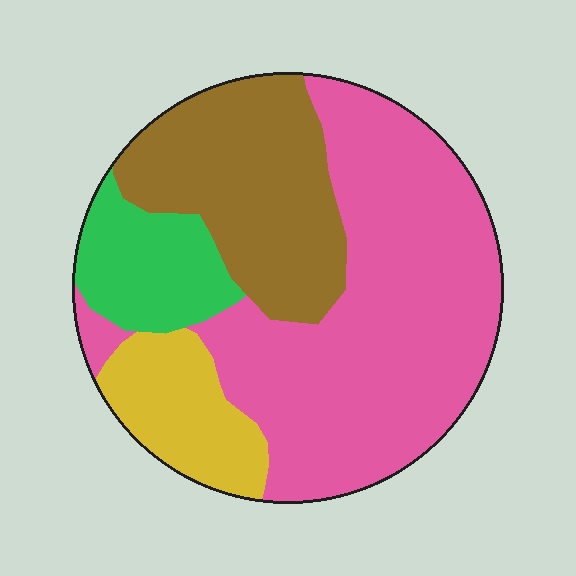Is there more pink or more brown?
Pink.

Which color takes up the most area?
Pink, at roughly 50%.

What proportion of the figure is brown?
Brown covers roughly 25% of the figure.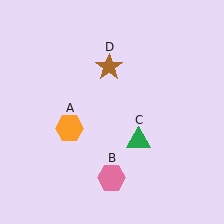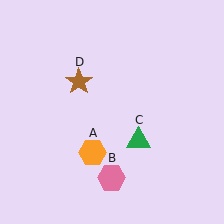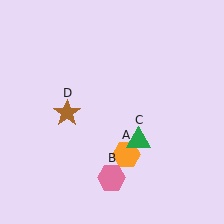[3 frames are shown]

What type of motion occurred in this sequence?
The orange hexagon (object A), brown star (object D) rotated counterclockwise around the center of the scene.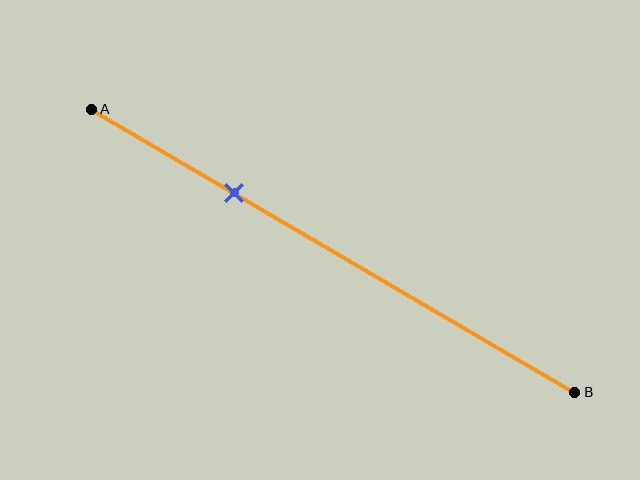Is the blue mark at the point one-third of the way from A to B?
No, the mark is at about 30% from A, not at the 33% one-third point.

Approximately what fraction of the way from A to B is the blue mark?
The blue mark is approximately 30% of the way from A to B.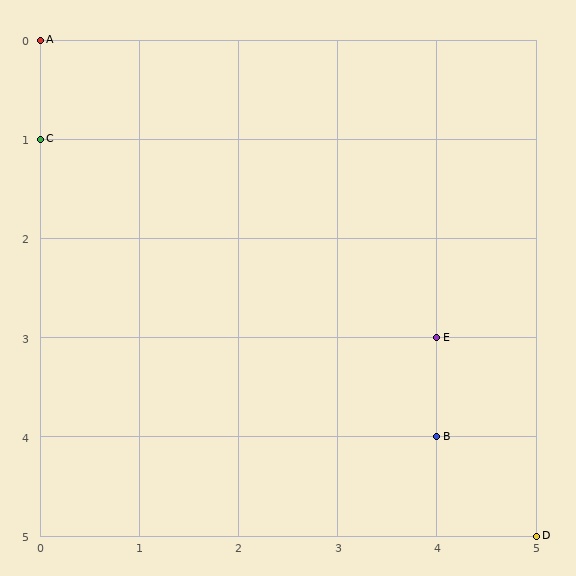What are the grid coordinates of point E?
Point E is at grid coordinates (4, 3).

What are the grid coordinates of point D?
Point D is at grid coordinates (5, 5).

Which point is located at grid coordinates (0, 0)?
Point A is at (0, 0).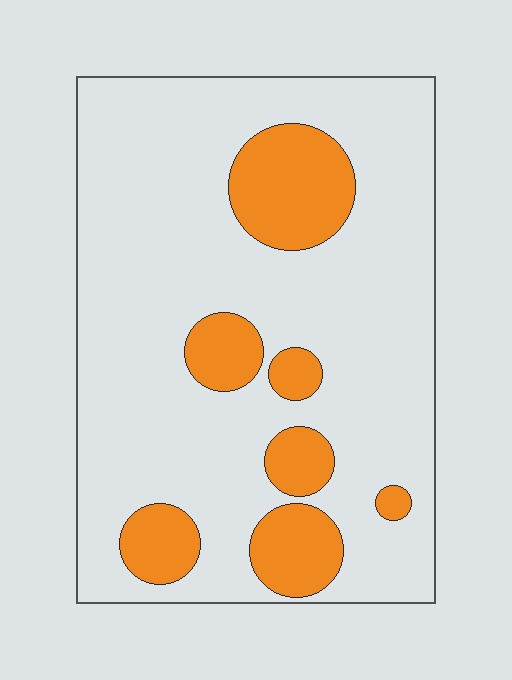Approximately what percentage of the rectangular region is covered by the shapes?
Approximately 20%.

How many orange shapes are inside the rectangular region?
7.